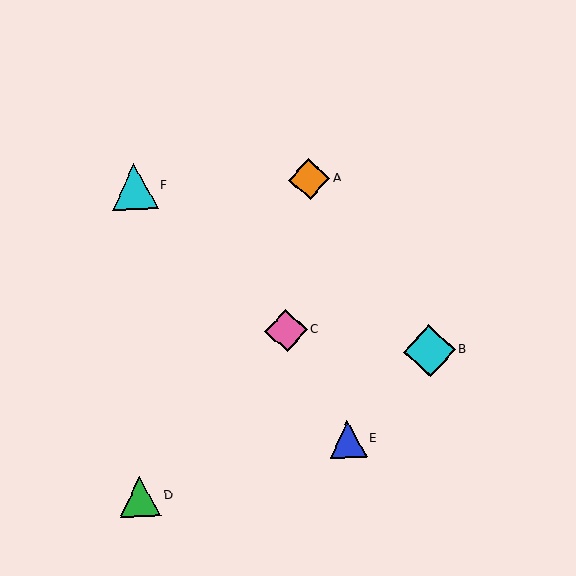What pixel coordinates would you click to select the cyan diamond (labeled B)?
Click at (429, 351) to select the cyan diamond B.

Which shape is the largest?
The cyan diamond (labeled B) is the largest.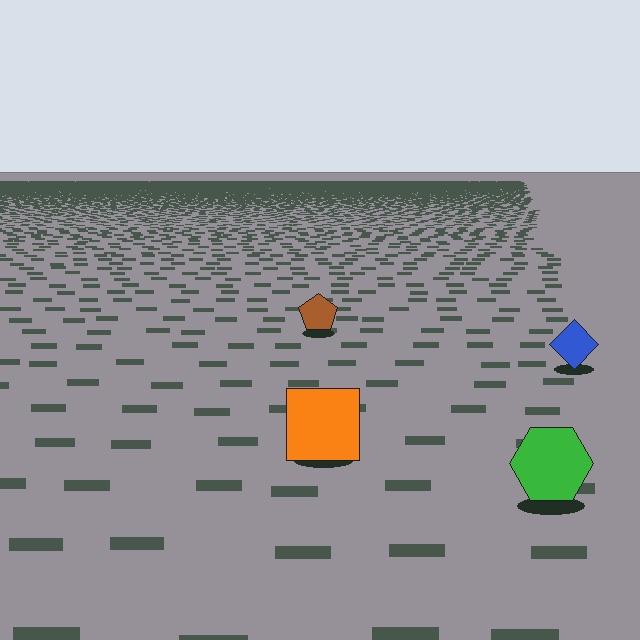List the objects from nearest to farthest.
From nearest to farthest: the green hexagon, the orange square, the blue diamond, the brown pentagon.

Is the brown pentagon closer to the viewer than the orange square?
No. The orange square is closer — you can tell from the texture gradient: the ground texture is coarser near it.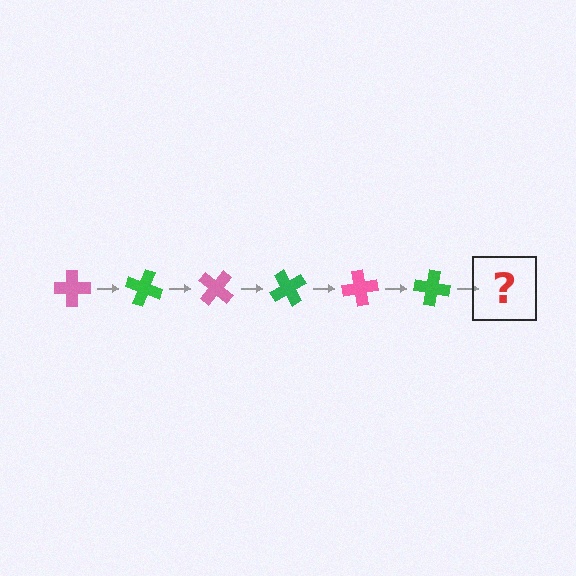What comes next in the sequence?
The next element should be a pink cross, rotated 120 degrees from the start.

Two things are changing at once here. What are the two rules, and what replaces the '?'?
The two rules are that it rotates 20 degrees each step and the color cycles through pink and green. The '?' should be a pink cross, rotated 120 degrees from the start.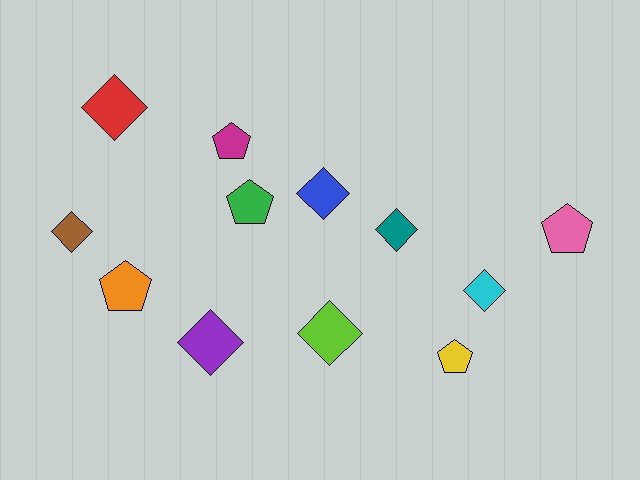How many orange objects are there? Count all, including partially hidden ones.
There is 1 orange object.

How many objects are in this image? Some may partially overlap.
There are 12 objects.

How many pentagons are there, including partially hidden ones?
There are 5 pentagons.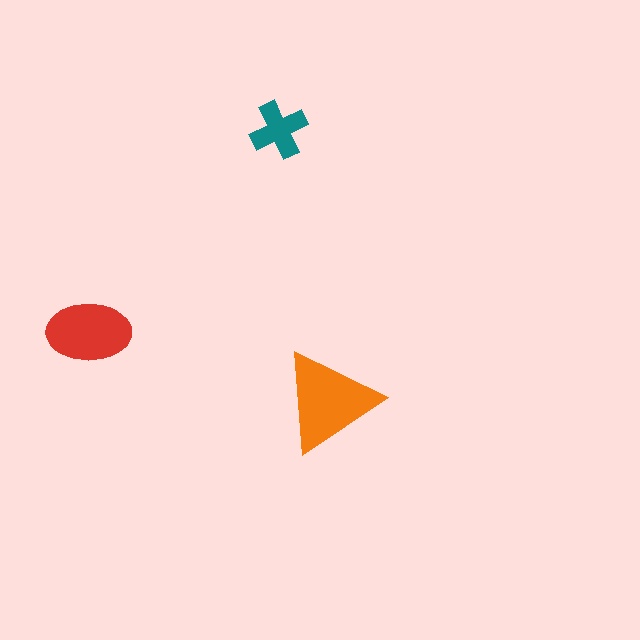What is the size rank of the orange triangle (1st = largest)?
1st.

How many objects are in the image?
There are 3 objects in the image.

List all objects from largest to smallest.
The orange triangle, the red ellipse, the teal cross.